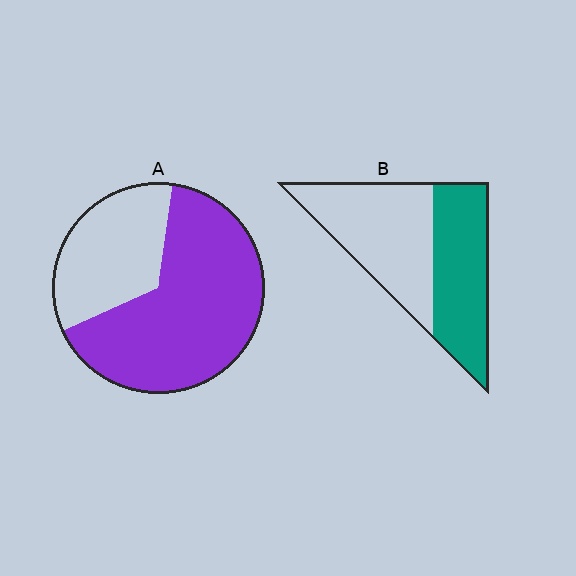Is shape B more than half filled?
No.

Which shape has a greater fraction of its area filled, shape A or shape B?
Shape A.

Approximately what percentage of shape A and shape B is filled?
A is approximately 65% and B is approximately 45%.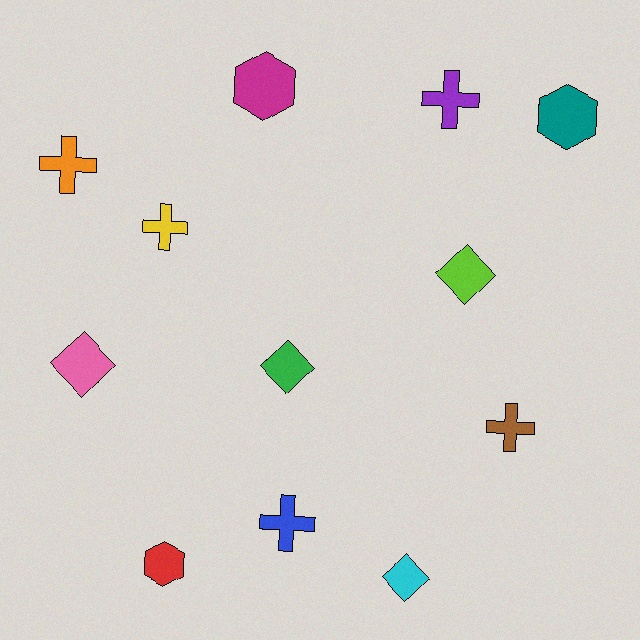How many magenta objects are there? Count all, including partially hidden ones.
There is 1 magenta object.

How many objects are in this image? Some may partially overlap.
There are 12 objects.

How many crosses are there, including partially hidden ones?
There are 5 crosses.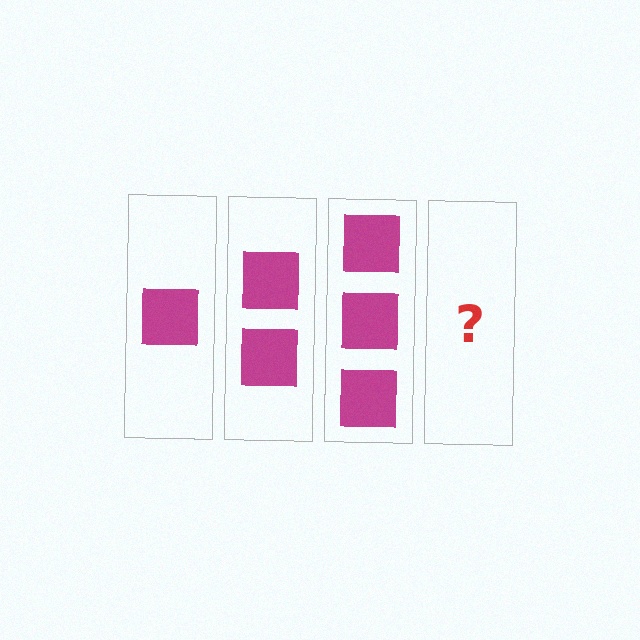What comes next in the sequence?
The next element should be 4 squares.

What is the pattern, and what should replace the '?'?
The pattern is that each step adds one more square. The '?' should be 4 squares.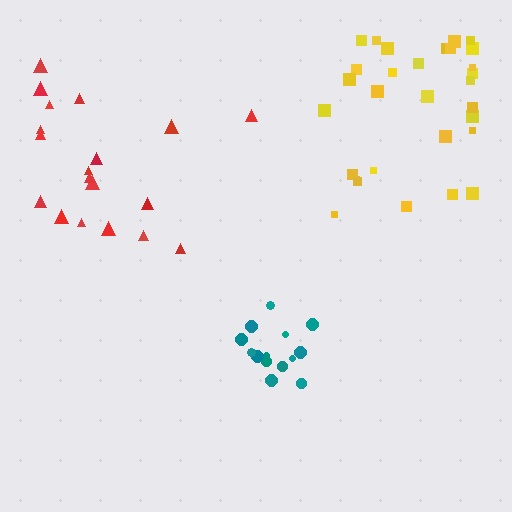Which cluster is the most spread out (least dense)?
Red.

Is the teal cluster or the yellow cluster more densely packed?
Teal.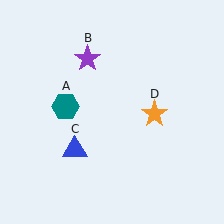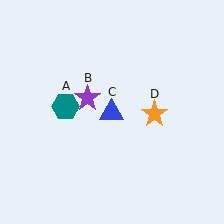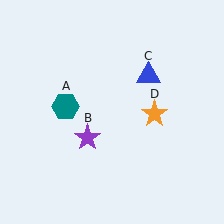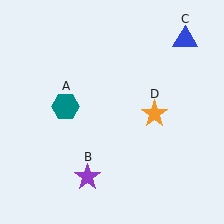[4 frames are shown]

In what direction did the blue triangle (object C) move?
The blue triangle (object C) moved up and to the right.